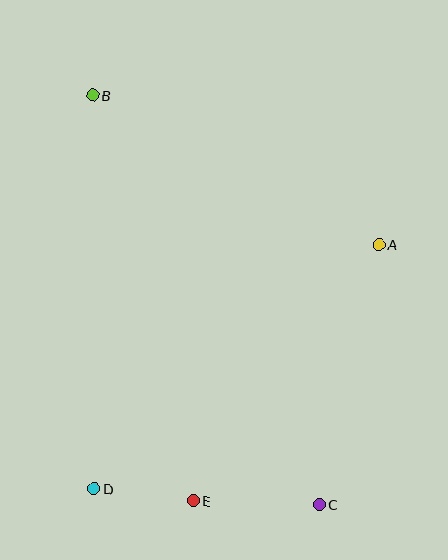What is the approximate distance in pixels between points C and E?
The distance between C and E is approximately 126 pixels.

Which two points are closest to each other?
Points D and E are closest to each other.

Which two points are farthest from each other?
Points B and C are farthest from each other.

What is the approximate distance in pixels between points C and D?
The distance between C and D is approximately 225 pixels.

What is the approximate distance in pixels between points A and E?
The distance between A and E is approximately 316 pixels.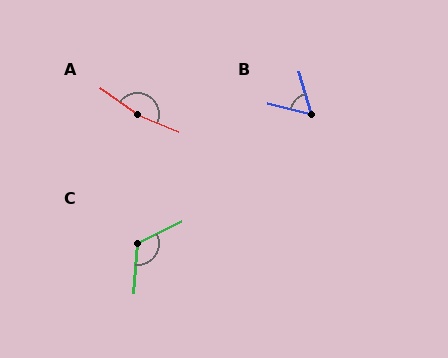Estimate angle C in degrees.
Approximately 119 degrees.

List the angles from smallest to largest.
B (60°), C (119°), A (166°).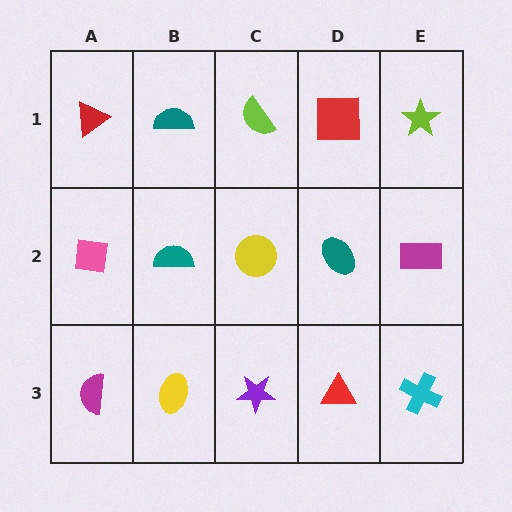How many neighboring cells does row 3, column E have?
2.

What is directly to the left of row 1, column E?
A red square.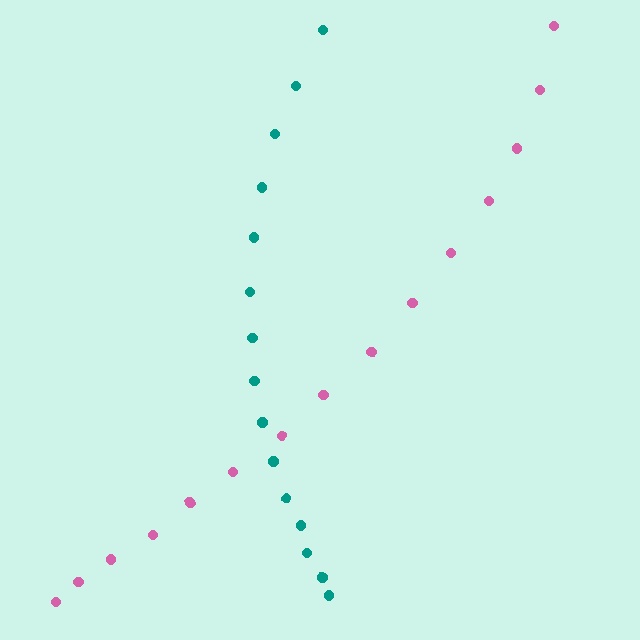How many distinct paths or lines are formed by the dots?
There are 2 distinct paths.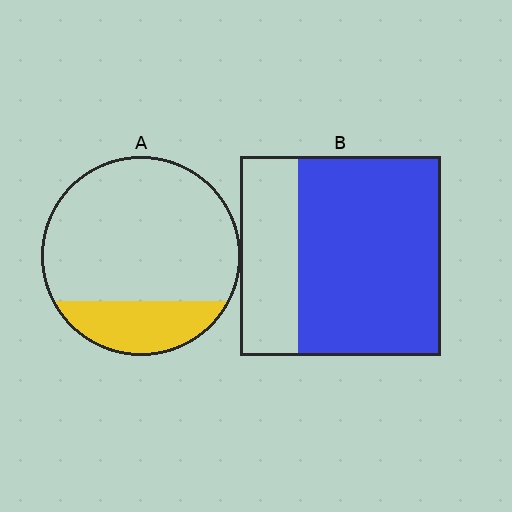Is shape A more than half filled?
No.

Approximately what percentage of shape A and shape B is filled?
A is approximately 20% and B is approximately 70%.